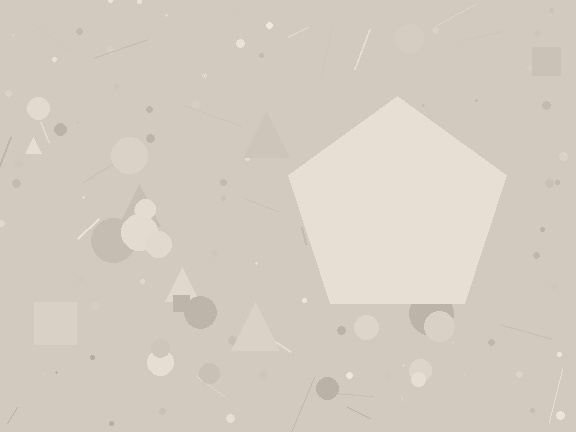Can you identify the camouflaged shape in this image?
The camouflaged shape is a pentagon.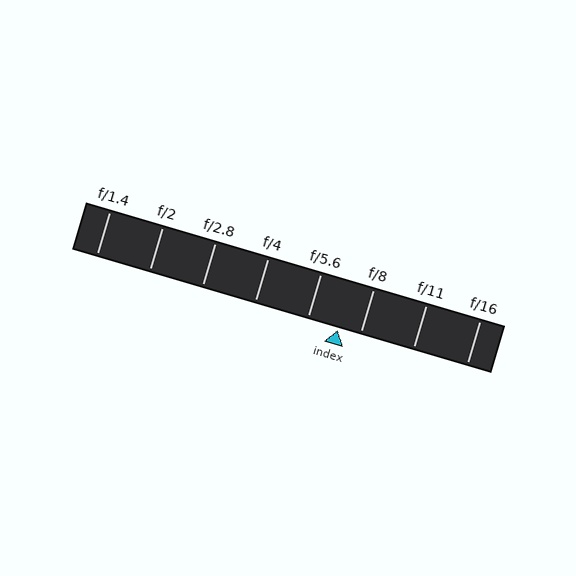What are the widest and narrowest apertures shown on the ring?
The widest aperture shown is f/1.4 and the narrowest is f/16.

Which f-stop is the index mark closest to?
The index mark is closest to f/8.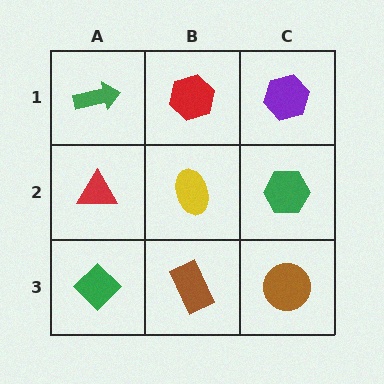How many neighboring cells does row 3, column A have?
2.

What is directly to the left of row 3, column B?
A green diamond.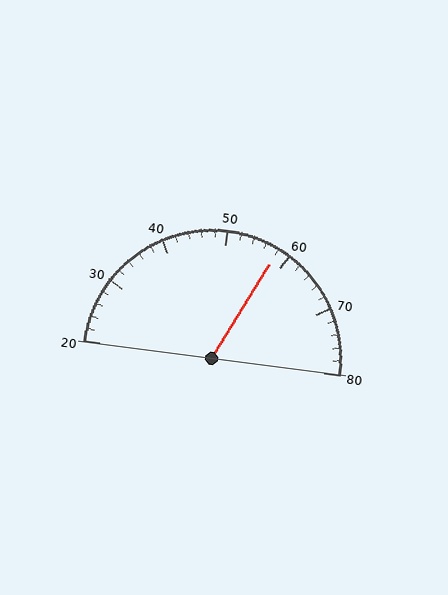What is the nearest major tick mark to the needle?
The nearest major tick mark is 60.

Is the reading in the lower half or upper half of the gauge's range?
The reading is in the upper half of the range (20 to 80).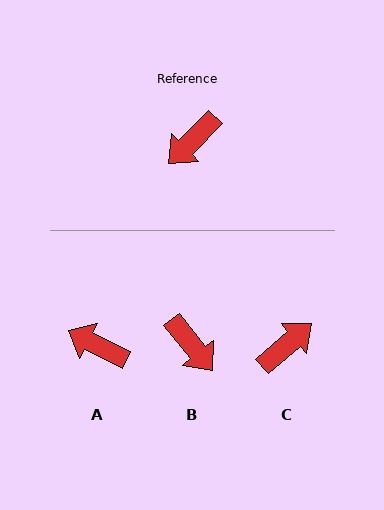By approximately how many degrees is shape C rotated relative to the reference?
Approximately 176 degrees counter-clockwise.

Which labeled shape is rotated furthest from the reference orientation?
C, about 176 degrees away.